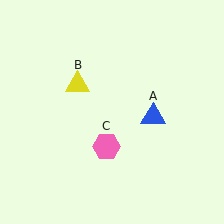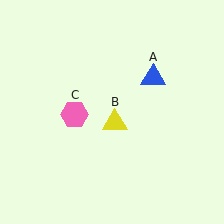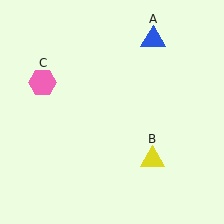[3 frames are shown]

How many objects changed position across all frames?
3 objects changed position: blue triangle (object A), yellow triangle (object B), pink hexagon (object C).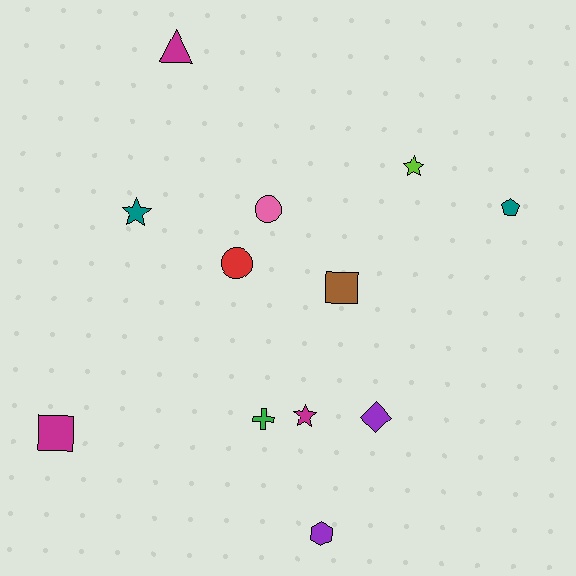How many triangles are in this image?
There is 1 triangle.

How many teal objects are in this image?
There are 2 teal objects.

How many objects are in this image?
There are 12 objects.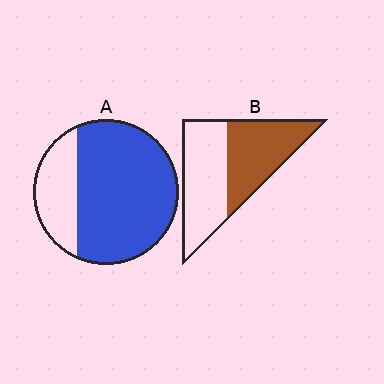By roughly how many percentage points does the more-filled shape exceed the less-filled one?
By roughly 25 percentage points (A over B).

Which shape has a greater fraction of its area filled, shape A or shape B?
Shape A.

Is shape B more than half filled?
Roughly half.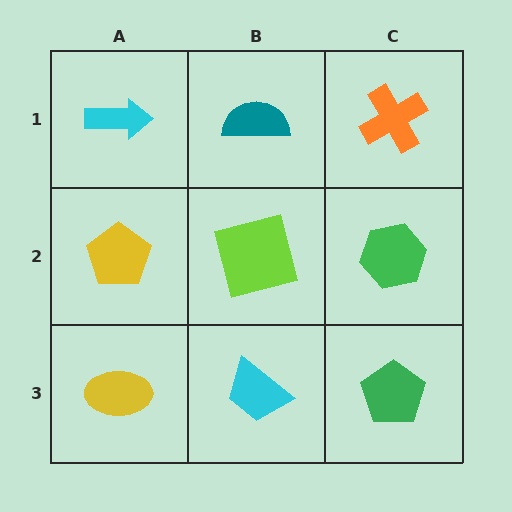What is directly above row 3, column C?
A green hexagon.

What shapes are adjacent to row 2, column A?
A cyan arrow (row 1, column A), a yellow ellipse (row 3, column A), a lime square (row 2, column B).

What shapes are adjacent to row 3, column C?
A green hexagon (row 2, column C), a cyan trapezoid (row 3, column B).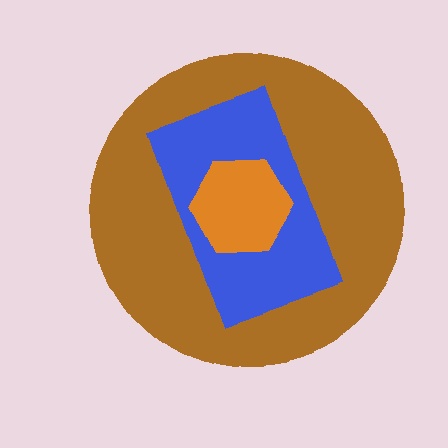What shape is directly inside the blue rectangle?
The orange hexagon.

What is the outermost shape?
The brown circle.